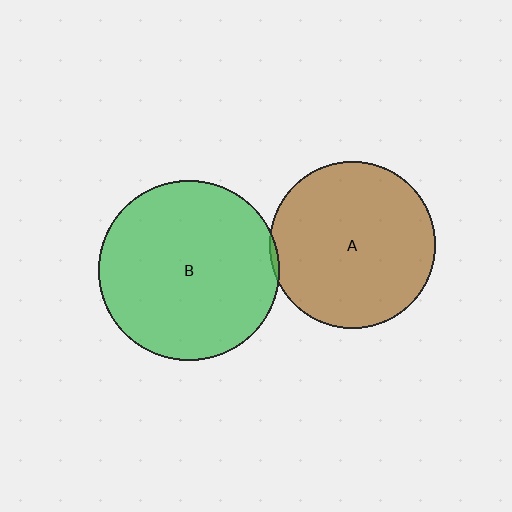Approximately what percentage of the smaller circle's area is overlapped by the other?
Approximately 5%.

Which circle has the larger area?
Circle B (green).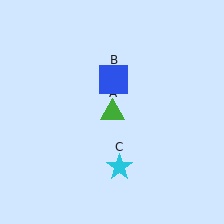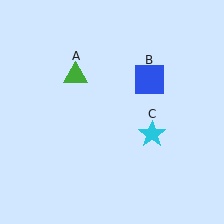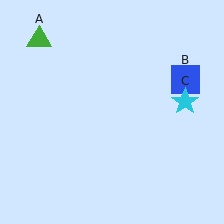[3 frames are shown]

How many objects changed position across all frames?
3 objects changed position: green triangle (object A), blue square (object B), cyan star (object C).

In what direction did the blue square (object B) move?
The blue square (object B) moved right.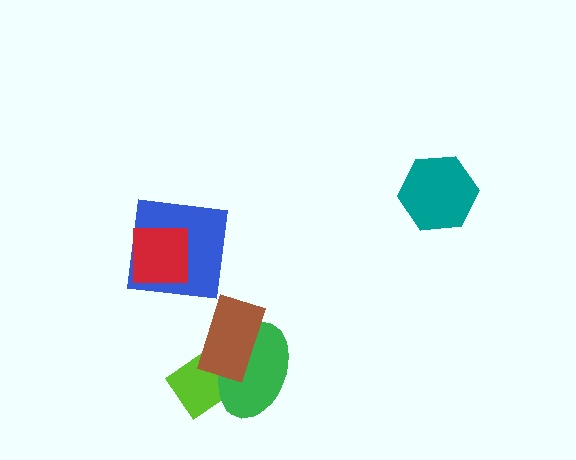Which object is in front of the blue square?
The red square is in front of the blue square.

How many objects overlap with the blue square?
1 object overlaps with the blue square.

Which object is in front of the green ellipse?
The brown rectangle is in front of the green ellipse.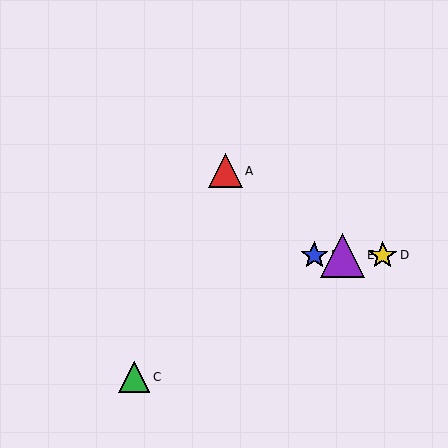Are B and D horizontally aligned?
Yes, both are at y≈255.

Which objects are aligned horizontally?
Objects B, D, E are aligned horizontally.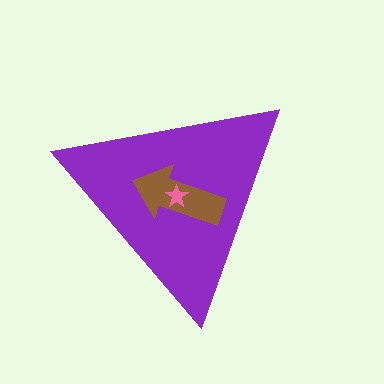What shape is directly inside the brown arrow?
The pink star.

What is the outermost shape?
The purple triangle.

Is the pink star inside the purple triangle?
Yes.